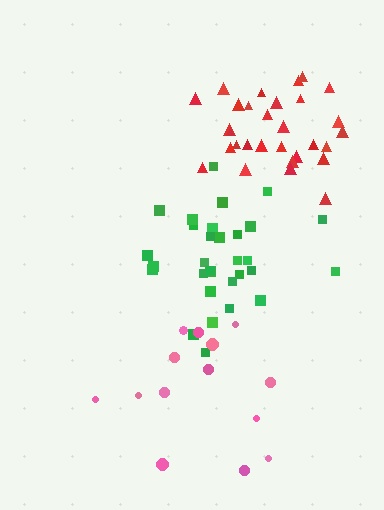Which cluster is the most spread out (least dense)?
Pink.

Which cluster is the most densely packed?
Red.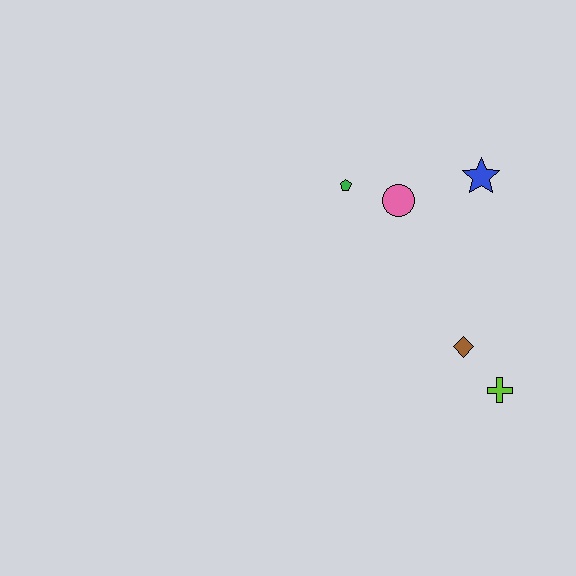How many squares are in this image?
There are no squares.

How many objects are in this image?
There are 5 objects.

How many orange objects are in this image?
There are no orange objects.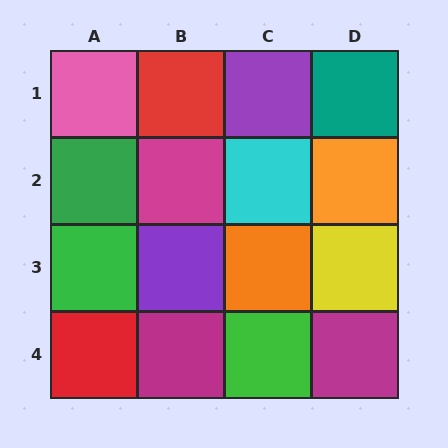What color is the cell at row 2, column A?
Green.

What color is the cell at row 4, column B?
Magenta.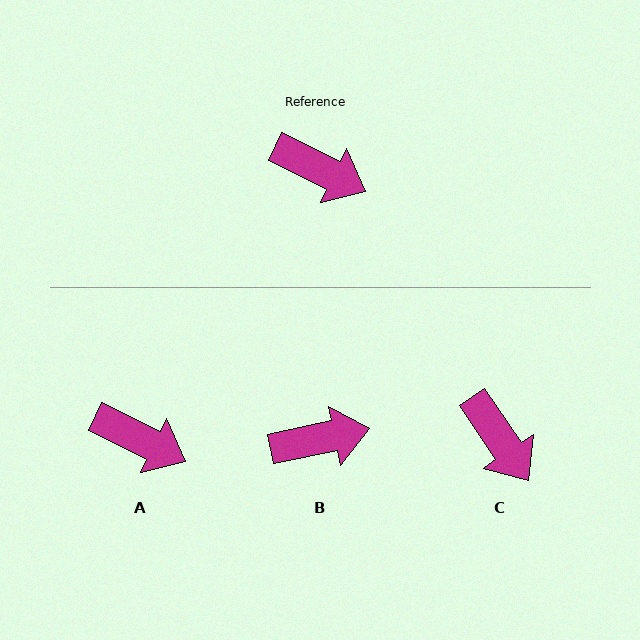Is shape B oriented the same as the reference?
No, it is off by about 38 degrees.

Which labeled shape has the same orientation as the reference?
A.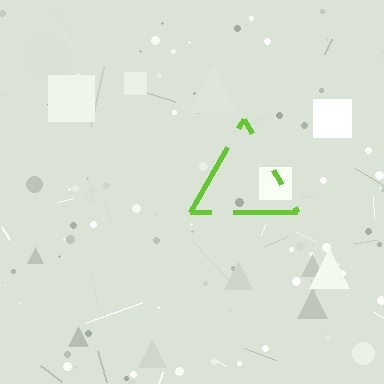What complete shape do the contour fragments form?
The contour fragments form a triangle.